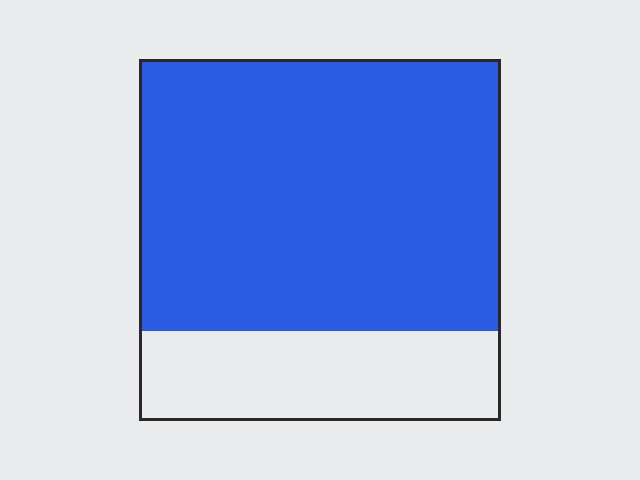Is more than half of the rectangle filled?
Yes.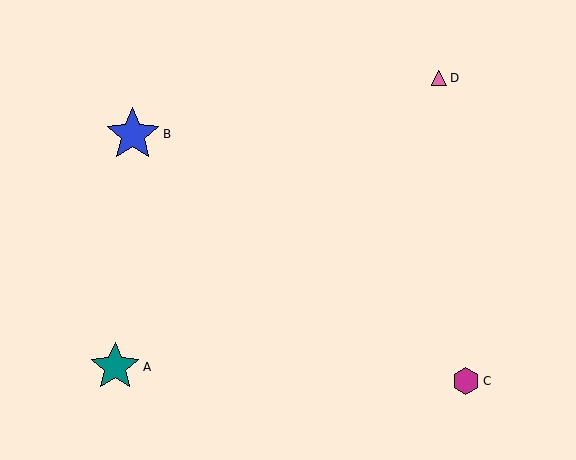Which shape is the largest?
The blue star (labeled B) is the largest.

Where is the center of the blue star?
The center of the blue star is at (133, 134).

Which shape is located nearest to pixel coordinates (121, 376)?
The teal star (labeled A) at (115, 367) is nearest to that location.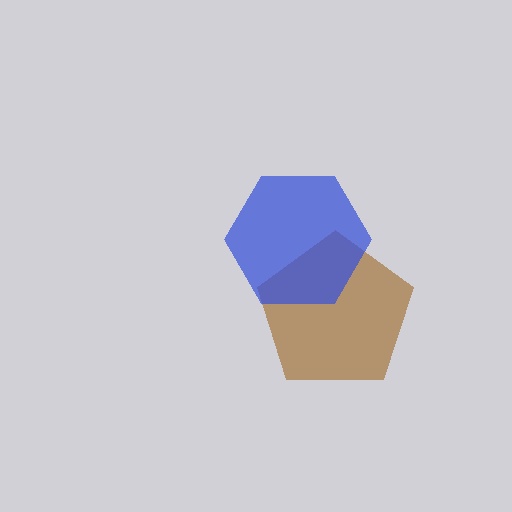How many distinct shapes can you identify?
There are 2 distinct shapes: a brown pentagon, a blue hexagon.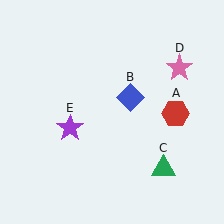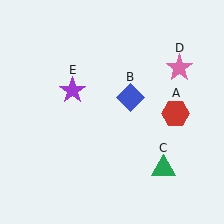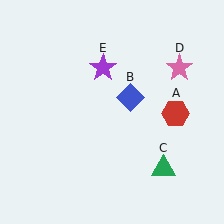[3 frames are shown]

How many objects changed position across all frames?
1 object changed position: purple star (object E).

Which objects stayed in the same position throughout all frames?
Red hexagon (object A) and blue diamond (object B) and green triangle (object C) and pink star (object D) remained stationary.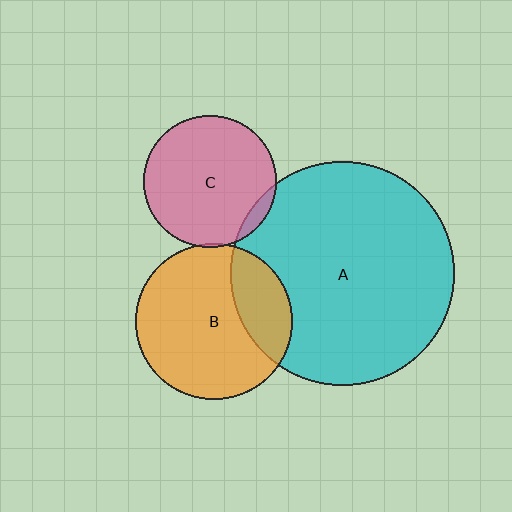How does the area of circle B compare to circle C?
Approximately 1.4 times.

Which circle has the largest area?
Circle A (cyan).